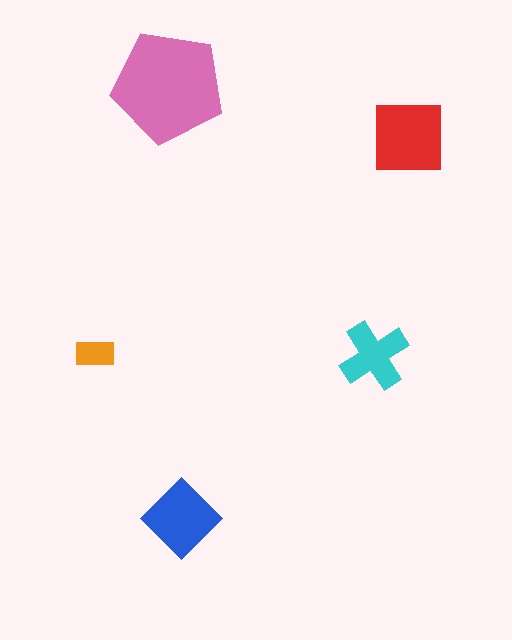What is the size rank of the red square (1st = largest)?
2nd.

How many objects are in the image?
There are 5 objects in the image.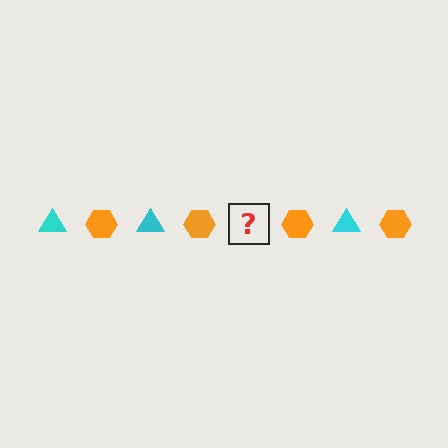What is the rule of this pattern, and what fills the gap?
The rule is that the pattern alternates between cyan triangle and orange hexagon. The gap should be filled with a cyan triangle.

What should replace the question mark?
The question mark should be replaced with a cyan triangle.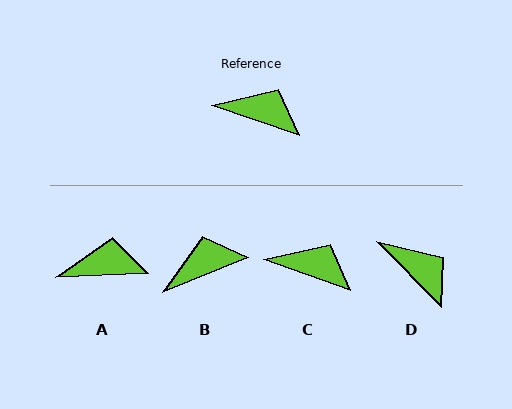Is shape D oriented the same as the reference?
No, it is off by about 26 degrees.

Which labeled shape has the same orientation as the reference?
C.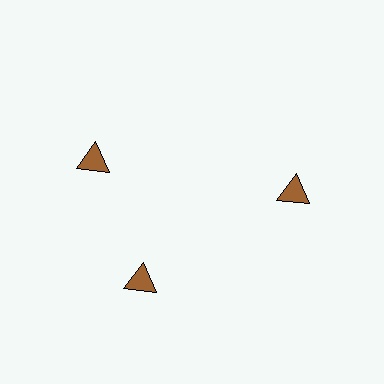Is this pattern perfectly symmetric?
No. The 3 brown triangles are arranged in a ring, but one element near the 11 o'clock position is rotated out of alignment along the ring, breaking the 3-fold rotational symmetry.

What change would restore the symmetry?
The symmetry would be restored by rotating it back into even spacing with its neighbors so that all 3 triangles sit at equal angles and equal distance from the center.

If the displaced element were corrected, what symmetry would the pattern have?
It would have 3-fold rotational symmetry — the pattern would map onto itself every 120 degrees.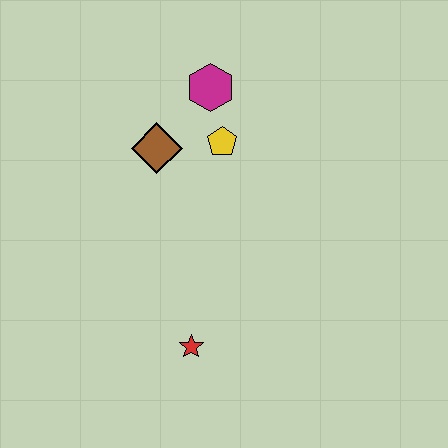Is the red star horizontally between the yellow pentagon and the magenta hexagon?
No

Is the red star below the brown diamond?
Yes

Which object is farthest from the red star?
The magenta hexagon is farthest from the red star.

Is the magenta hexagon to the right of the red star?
Yes